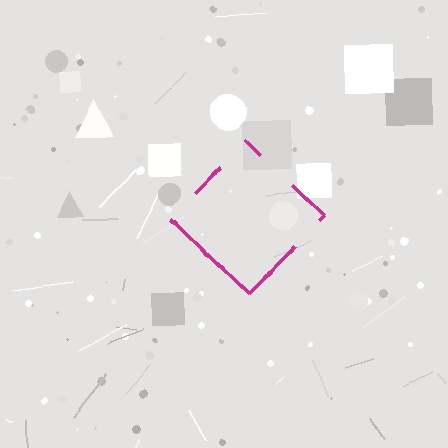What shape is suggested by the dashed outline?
The dashed outline suggests a diamond.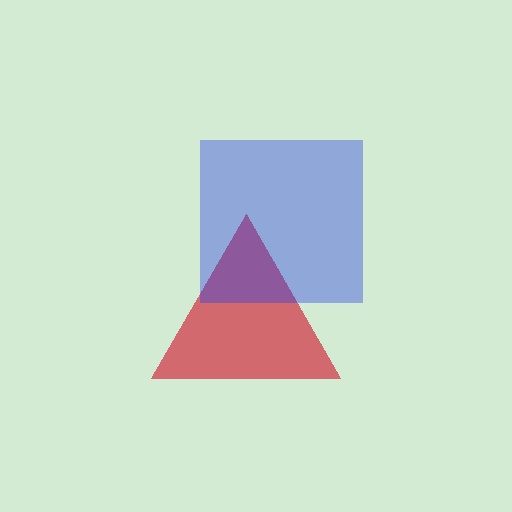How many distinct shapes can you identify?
There are 2 distinct shapes: a red triangle, a blue square.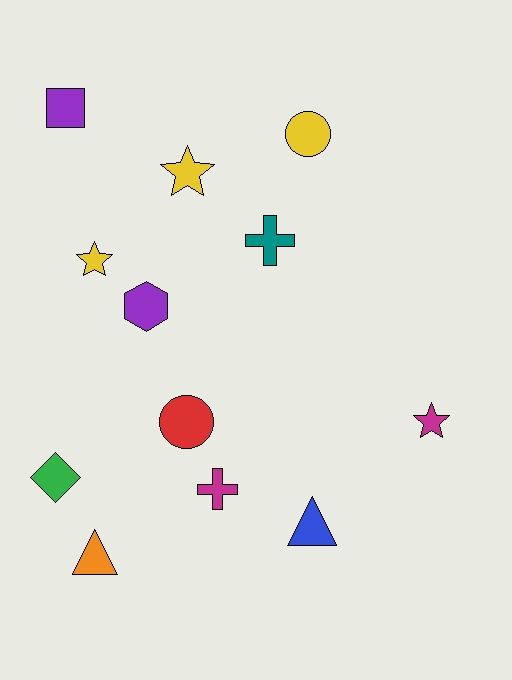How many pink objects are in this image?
There are no pink objects.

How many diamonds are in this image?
There is 1 diamond.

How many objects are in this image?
There are 12 objects.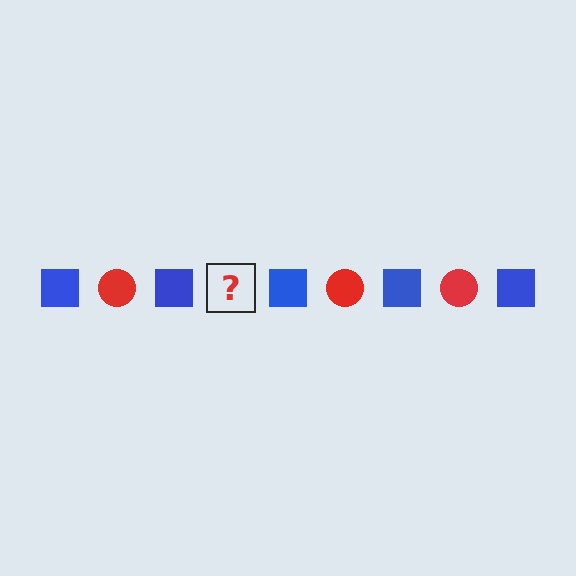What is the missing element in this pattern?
The missing element is a red circle.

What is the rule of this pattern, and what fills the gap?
The rule is that the pattern alternates between blue square and red circle. The gap should be filled with a red circle.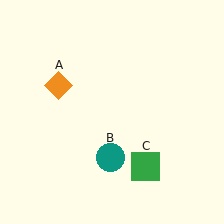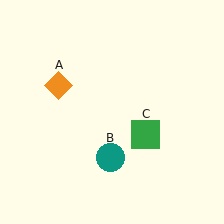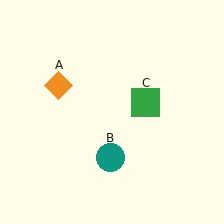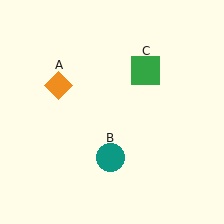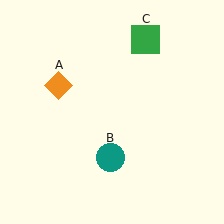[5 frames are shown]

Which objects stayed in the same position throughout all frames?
Orange diamond (object A) and teal circle (object B) remained stationary.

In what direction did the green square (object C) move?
The green square (object C) moved up.